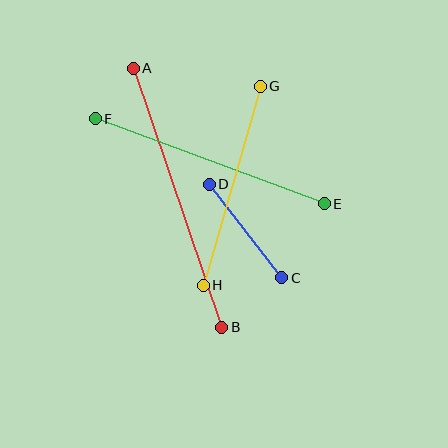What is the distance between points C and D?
The distance is approximately 118 pixels.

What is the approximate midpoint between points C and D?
The midpoint is at approximately (246, 231) pixels.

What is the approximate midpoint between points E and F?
The midpoint is at approximately (210, 161) pixels.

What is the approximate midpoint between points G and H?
The midpoint is at approximately (232, 186) pixels.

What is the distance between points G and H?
The distance is approximately 207 pixels.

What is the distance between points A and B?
The distance is approximately 273 pixels.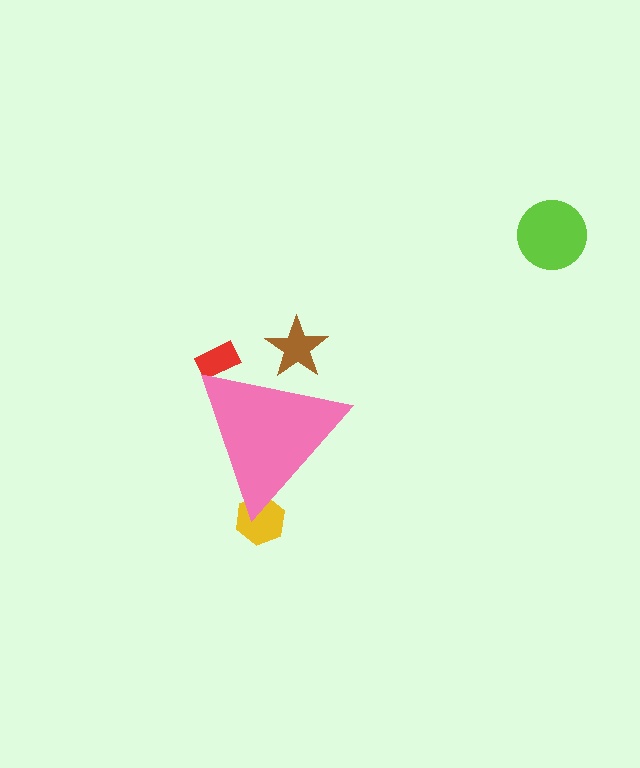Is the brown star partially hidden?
Yes, the brown star is partially hidden behind the pink triangle.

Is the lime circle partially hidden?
No, the lime circle is fully visible.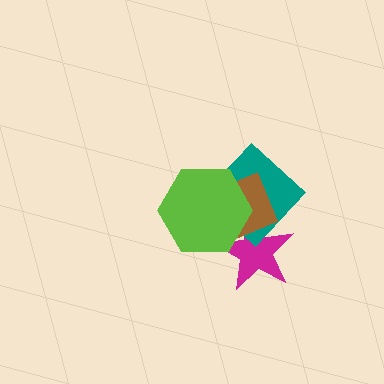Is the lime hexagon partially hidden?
No, no other shape covers it.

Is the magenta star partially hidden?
Yes, it is partially covered by another shape.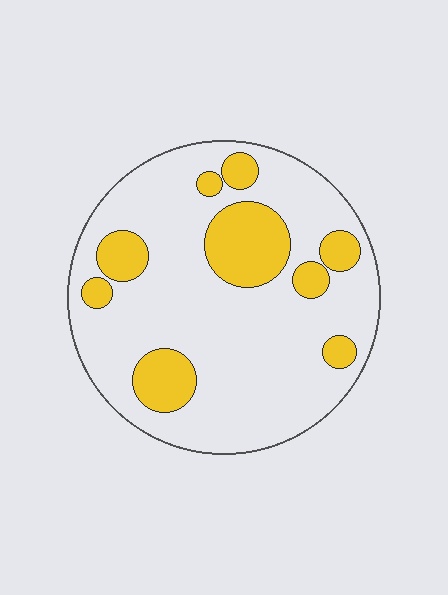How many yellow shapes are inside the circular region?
9.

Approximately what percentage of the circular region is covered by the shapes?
Approximately 20%.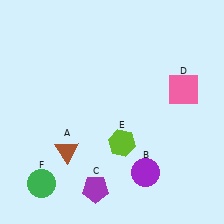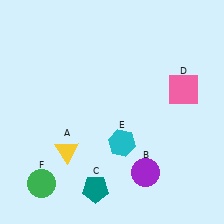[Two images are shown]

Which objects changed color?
A changed from brown to yellow. C changed from purple to teal. E changed from lime to cyan.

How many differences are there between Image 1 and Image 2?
There are 3 differences between the two images.